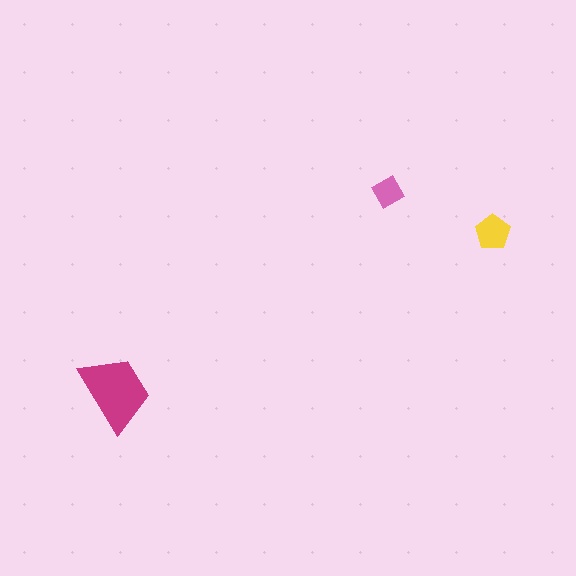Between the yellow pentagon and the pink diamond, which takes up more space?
The yellow pentagon.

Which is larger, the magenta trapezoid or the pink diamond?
The magenta trapezoid.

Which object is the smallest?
The pink diamond.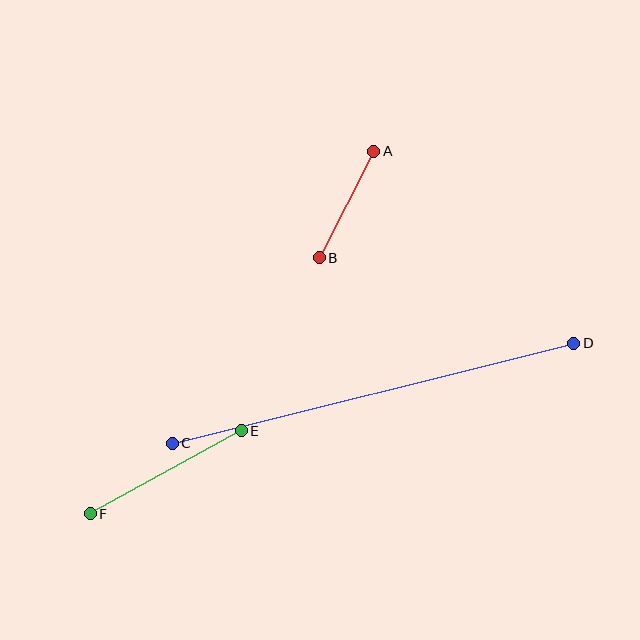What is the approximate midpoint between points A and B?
The midpoint is at approximately (347, 204) pixels.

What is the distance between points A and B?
The distance is approximately 120 pixels.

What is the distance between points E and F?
The distance is approximately 172 pixels.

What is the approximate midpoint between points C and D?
The midpoint is at approximately (373, 393) pixels.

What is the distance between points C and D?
The distance is approximately 414 pixels.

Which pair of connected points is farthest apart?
Points C and D are farthest apart.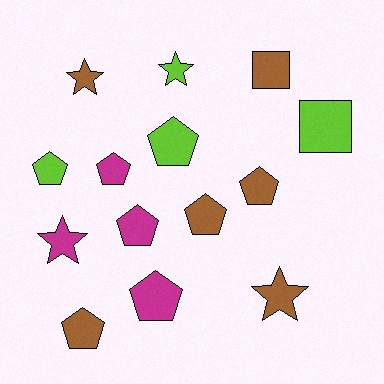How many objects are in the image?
There are 14 objects.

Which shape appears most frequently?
Pentagon, with 8 objects.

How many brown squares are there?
There is 1 brown square.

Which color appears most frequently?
Brown, with 6 objects.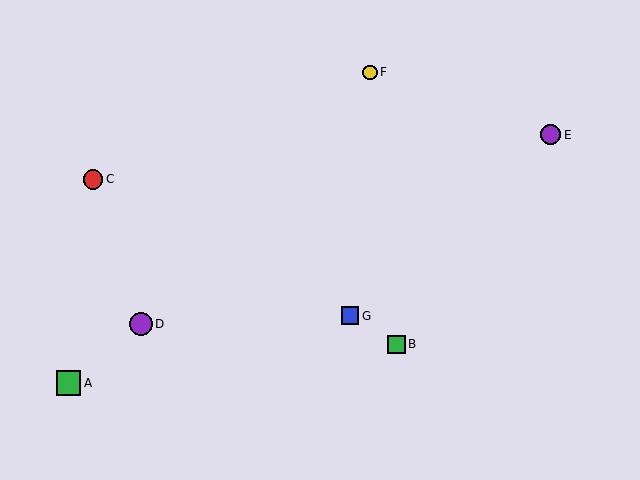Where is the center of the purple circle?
The center of the purple circle is at (551, 135).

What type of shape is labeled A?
Shape A is a green square.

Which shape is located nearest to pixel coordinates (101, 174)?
The red circle (labeled C) at (93, 179) is nearest to that location.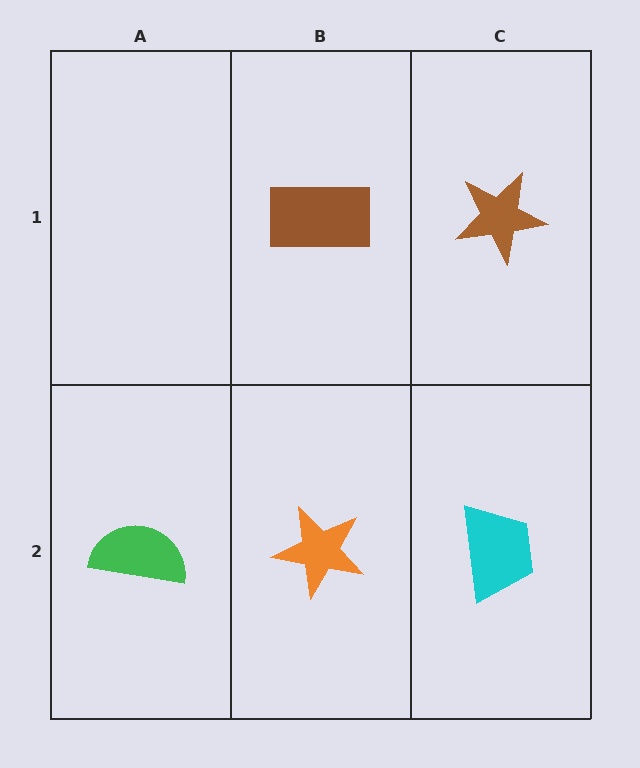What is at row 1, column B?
A brown rectangle.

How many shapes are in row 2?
3 shapes.